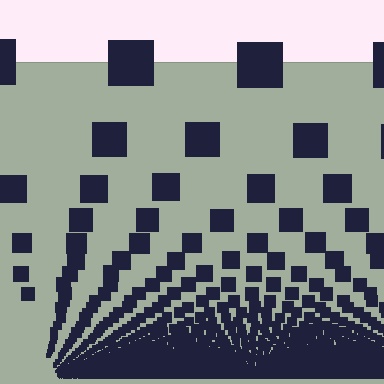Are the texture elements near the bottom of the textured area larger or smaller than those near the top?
Smaller. The gradient is inverted — elements near the bottom are smaller and denser.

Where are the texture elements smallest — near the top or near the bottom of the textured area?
Near the bottom.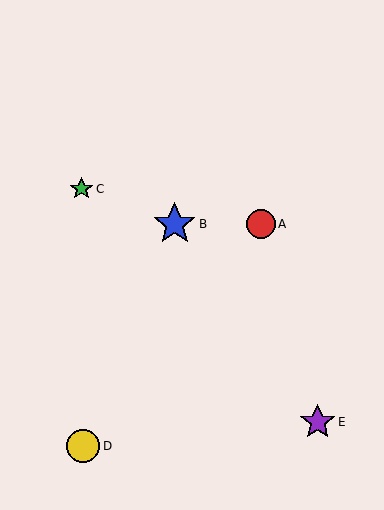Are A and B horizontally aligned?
Yes, both are at y≈224.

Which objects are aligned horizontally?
Objects A, B are aligned horizontally.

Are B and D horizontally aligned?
No, B is at y≈224 and D is at y≈446.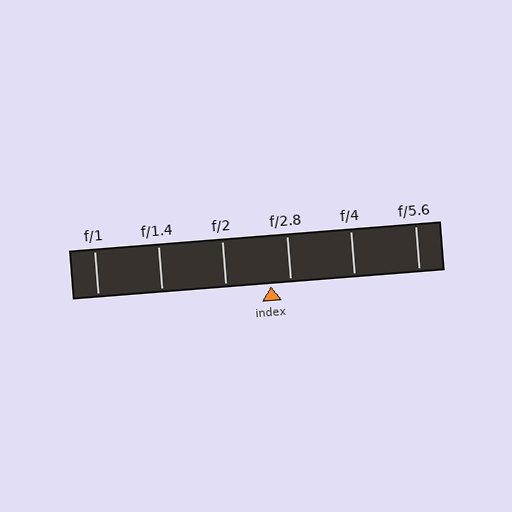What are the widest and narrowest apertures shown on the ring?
The widest aperture shown is f/1 and the narrowest is f/5.6.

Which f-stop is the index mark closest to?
The index mark is closest to f/2.8.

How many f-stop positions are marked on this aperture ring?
There are 6 f-stop positions marked.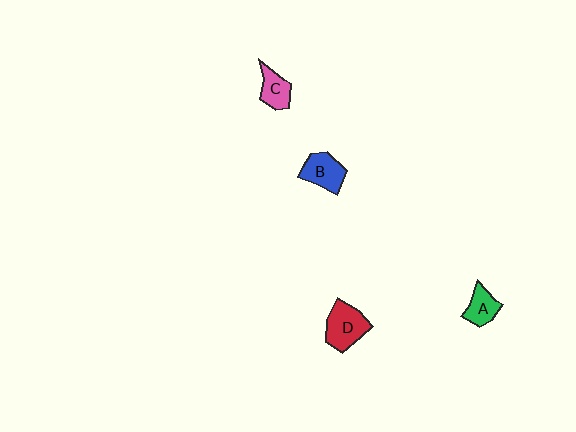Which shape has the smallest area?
Shape A (green).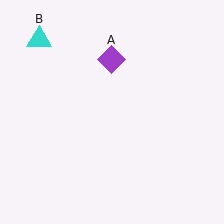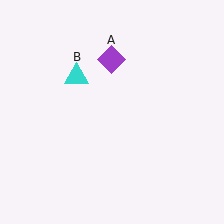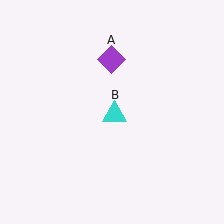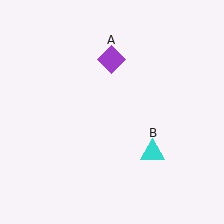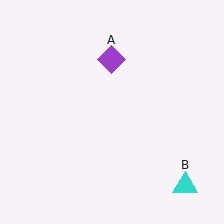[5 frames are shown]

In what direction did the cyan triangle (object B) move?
The cyan triangle (object B) moved down and to the right.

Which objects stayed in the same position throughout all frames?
Purple diamond (object A) remained stationary.